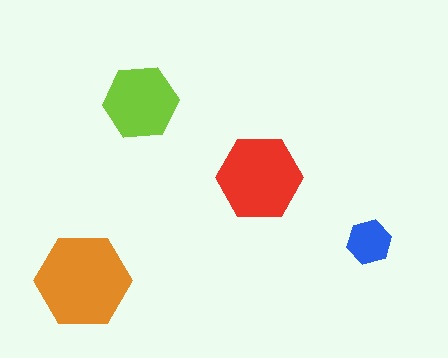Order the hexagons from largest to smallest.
the orange one, the red one, the lime one, the blue one.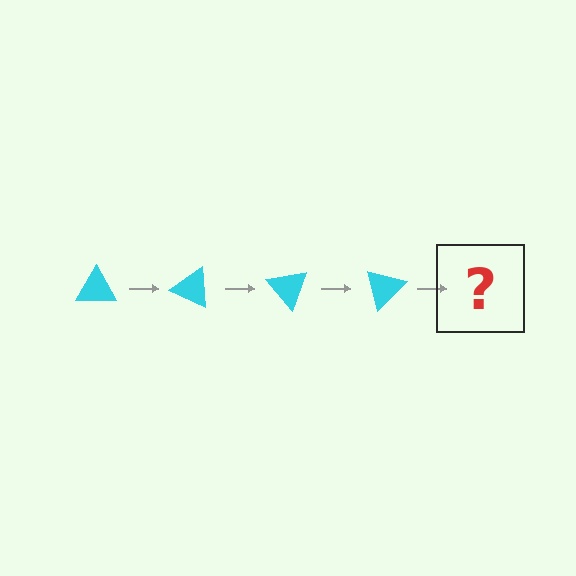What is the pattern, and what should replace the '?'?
The pattern is that the triangle rotates 25 degrees each step. The '?' should be a cyan triangle rotated 100 degrees.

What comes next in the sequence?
The next element should be a cyan triangle rotated 100 degrees.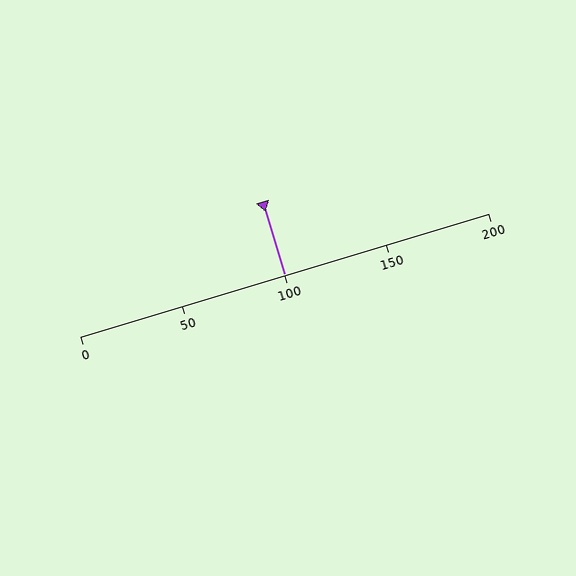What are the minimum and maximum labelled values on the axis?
The axis runs from 0 to 200.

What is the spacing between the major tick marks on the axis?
The major ticks are spaced 50 apart.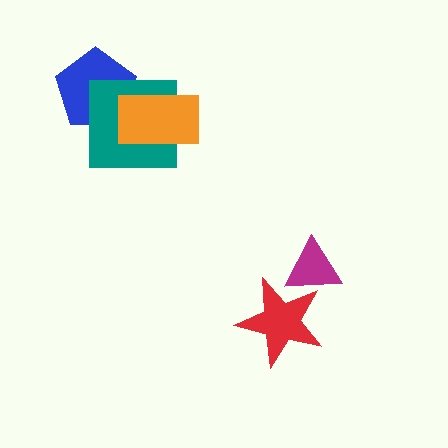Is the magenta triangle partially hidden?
No, no other shape covers it.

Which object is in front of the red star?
The magenta triangle is in front of the red star.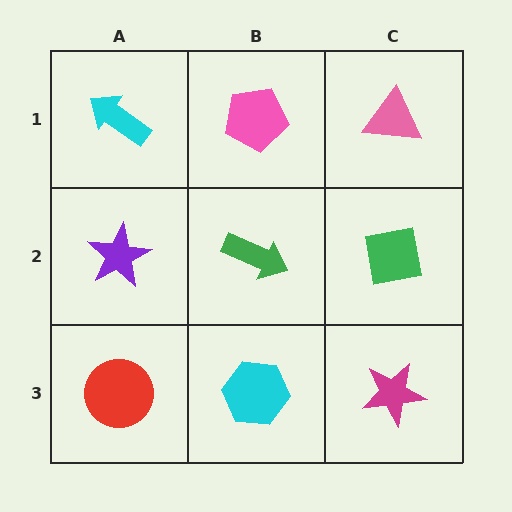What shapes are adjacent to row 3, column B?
A green arrow (row 2, column B), a red circle (row 3, column A), a magenta star (row 3, column C).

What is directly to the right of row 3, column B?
A magenta star.